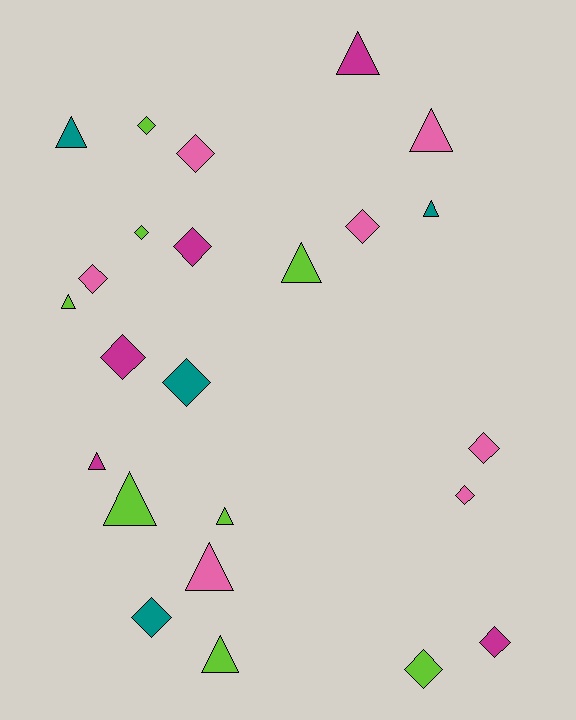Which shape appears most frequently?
Diamond, with 13 objects.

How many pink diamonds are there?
There are 5 pink diamonds.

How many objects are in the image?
There are 24 objects.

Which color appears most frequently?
Lime, with 8 objects.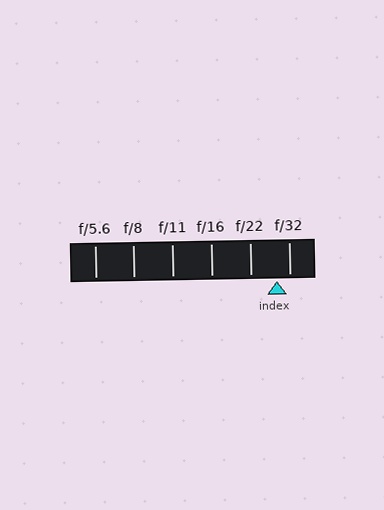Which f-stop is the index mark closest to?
The index mark is closest to f/32.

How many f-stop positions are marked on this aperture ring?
There are 6 f-stop positions marked.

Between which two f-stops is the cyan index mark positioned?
The index mark is between f/22 and f/32.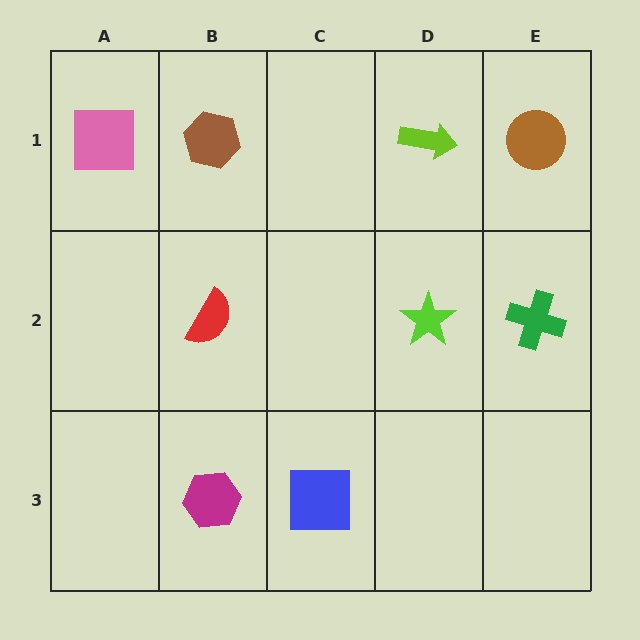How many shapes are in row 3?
2 shapes.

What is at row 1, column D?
A lime arrow.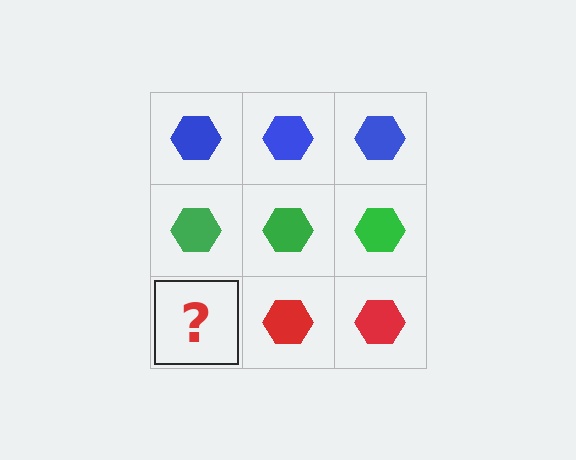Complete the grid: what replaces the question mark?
The question mark should be replaced with a red hexagon.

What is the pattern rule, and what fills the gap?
The rule is that each row has a consistent color. The gap should be filled with a red hexagon.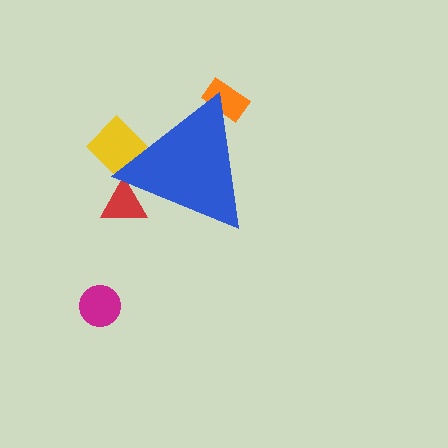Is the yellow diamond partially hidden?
Yes, the yellow diamond is partially hidden behind the blue triangle.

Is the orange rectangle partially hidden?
Yes, the orange rectangle is partially hidden behind the blue triangle.